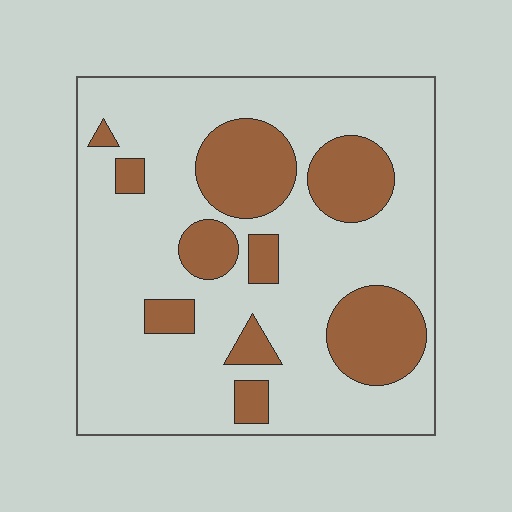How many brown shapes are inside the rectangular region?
10.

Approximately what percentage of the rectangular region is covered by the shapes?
Approximately 25%.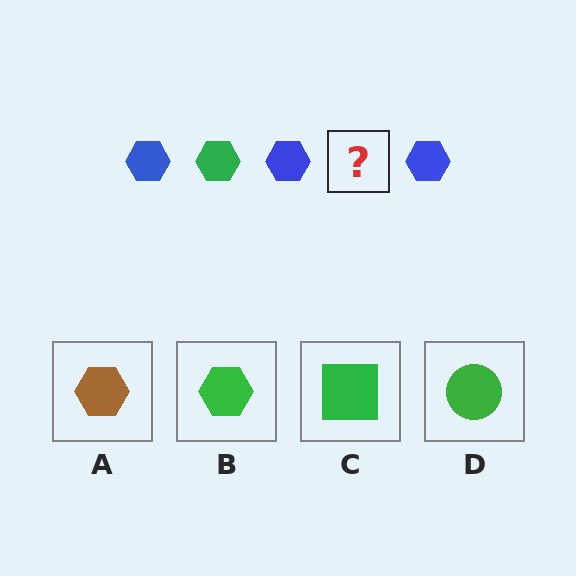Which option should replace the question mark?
Option B.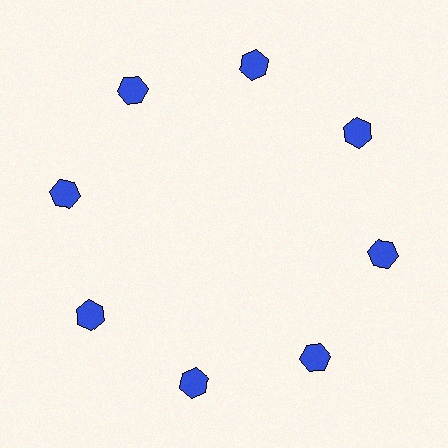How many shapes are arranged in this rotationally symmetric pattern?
There are 8 shapes, arranged in 8 groups of 1.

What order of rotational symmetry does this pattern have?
This pattern has 8-fold rotational symmetry.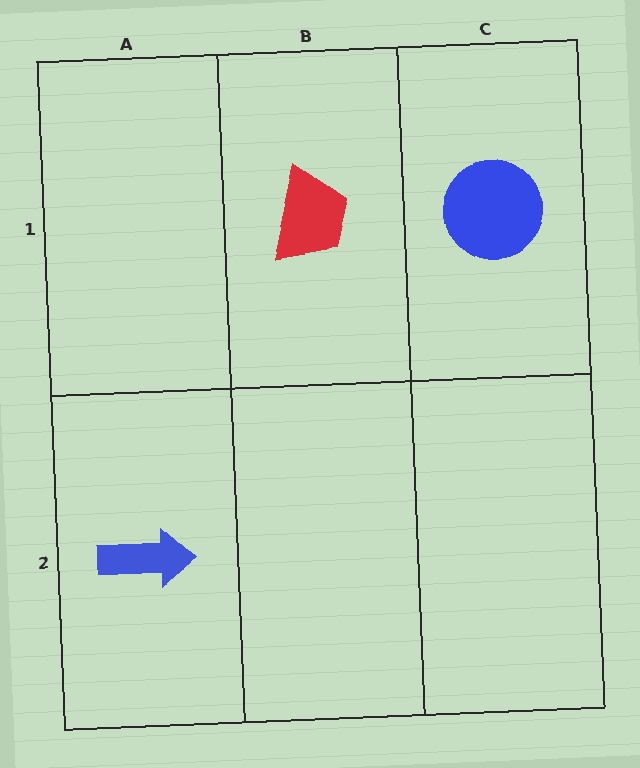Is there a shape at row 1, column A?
No, that cell is empty.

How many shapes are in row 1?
2 shapes.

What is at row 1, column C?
A blue circle.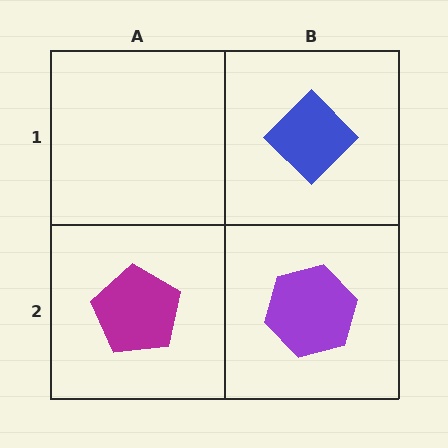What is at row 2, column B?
A purple hexagon.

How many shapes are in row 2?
2 shapes.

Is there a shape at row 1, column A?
No, that cell is empty.